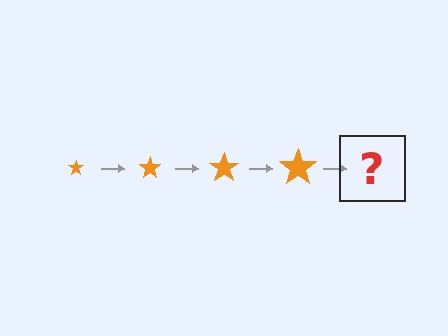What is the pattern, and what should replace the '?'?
The pattern is that the star gets progressively larger each step. The '?' should be an orange star, larger than the previous one.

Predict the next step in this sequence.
The next step is an orange star, larger than the previous one.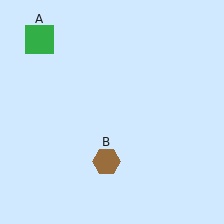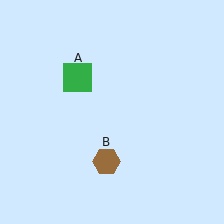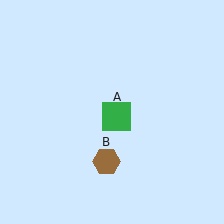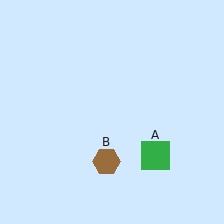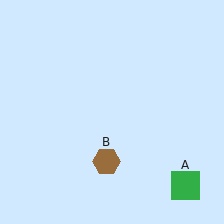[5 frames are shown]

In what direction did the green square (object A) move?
The green square (object A) moved down and to the right.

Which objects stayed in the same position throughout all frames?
Brown hexagon (object B) remained stationary.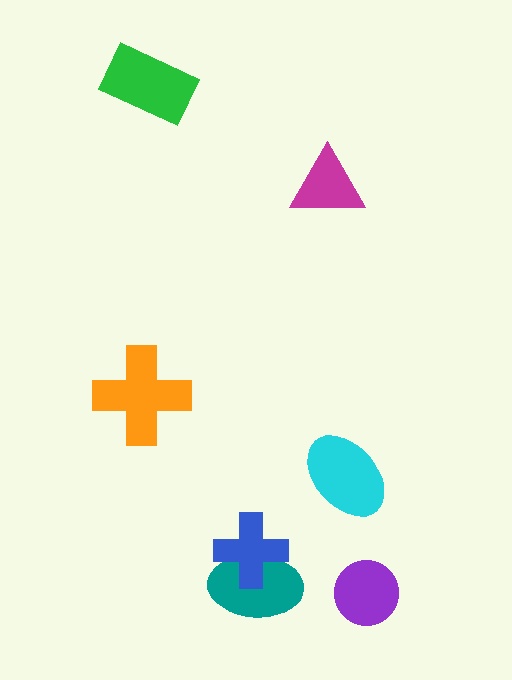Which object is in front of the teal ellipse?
The blue cross is in front of the teal ellipse.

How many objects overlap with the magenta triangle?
0 objects overlap with the magenta triangle.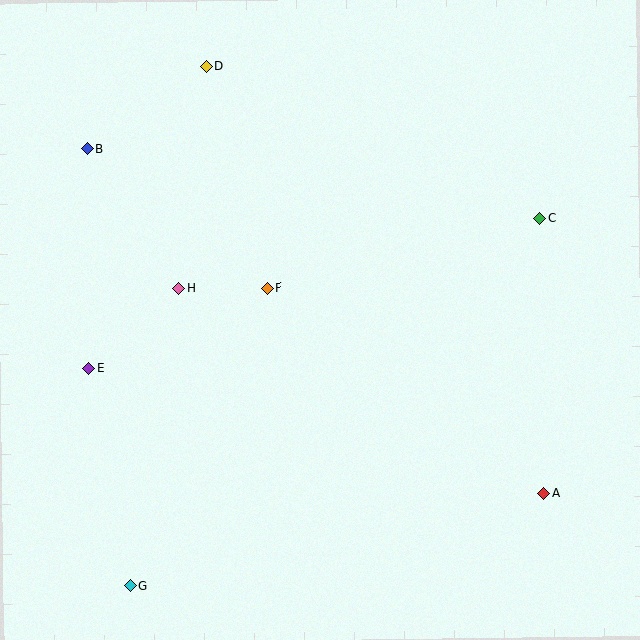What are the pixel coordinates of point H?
Point H is at (178, 288).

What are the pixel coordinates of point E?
Point E is at (88, 368).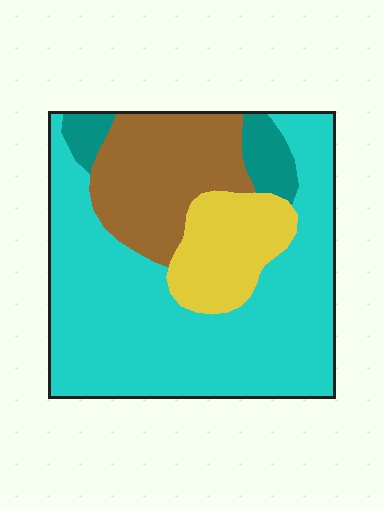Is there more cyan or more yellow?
Cyan.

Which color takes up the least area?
Teal, at roughly 5%.